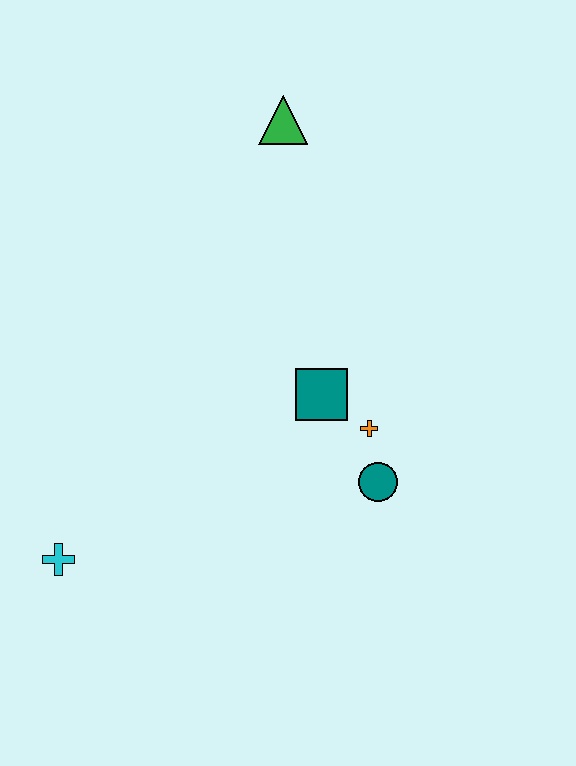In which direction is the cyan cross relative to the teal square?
The cyan cross is to the left of the teal square.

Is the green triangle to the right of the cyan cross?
Yes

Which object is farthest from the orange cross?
The cyan cross is farthest from the orange cross.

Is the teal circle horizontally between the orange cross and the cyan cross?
No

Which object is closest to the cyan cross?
The teal square is closest to the cyan cross.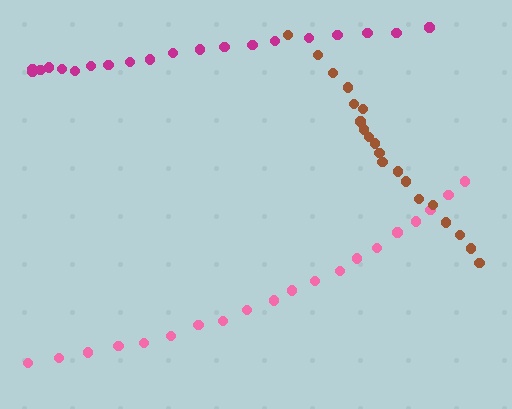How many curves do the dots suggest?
There are 3 distinct paths.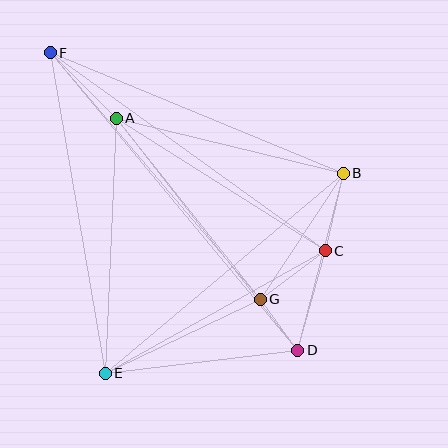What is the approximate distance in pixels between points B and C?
The distance between B and C is approximately 80 pixels.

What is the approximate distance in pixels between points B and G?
The distance between B and G is approximately 151 pixels.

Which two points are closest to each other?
Points D and G are closest to each other.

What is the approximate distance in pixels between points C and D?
The distance between C and D is approximately 103 pixels.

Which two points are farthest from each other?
Points D and F are farthest from each other.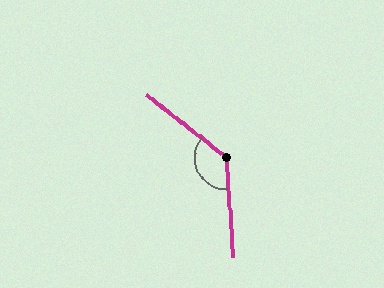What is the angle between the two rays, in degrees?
Approximately 132 degrees.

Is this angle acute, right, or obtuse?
It is obtuse.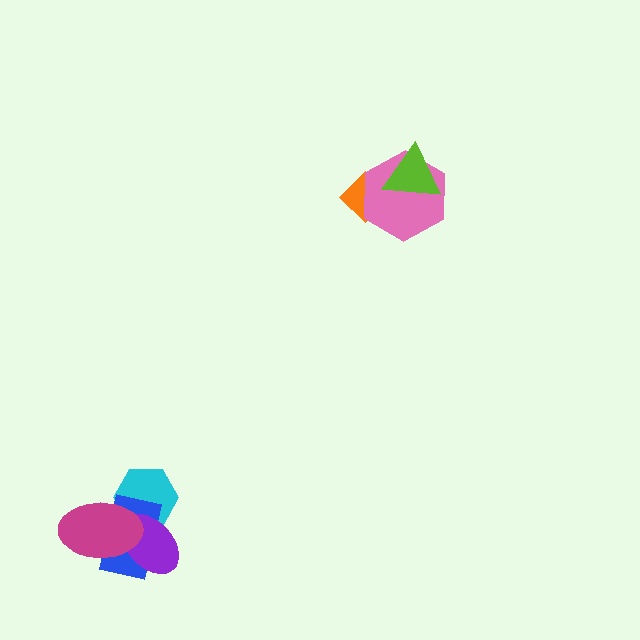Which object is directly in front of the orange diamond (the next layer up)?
The pink hexagon is directly in front of the orange diamond.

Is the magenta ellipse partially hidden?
No, no other shape covers it.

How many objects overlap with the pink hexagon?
2 objects overlap with the pink hexagon.